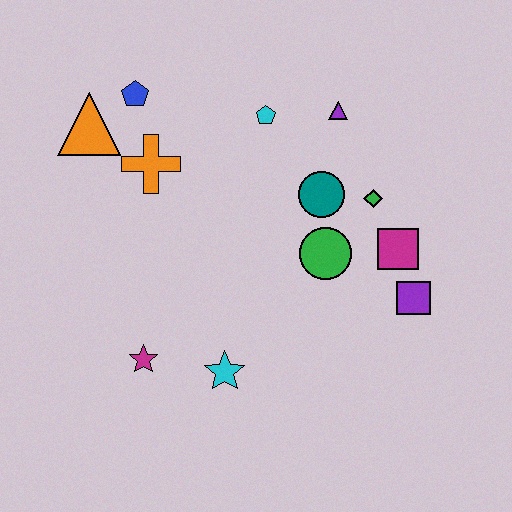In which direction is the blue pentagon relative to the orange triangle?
The blue pentagon is to the right of the orange triangle.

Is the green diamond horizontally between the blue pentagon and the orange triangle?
No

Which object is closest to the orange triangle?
The blue pentagon is closest to the orange triangle.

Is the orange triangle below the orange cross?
No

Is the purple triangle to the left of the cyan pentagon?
No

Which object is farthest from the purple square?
The orange triangle is farthest from the purple square.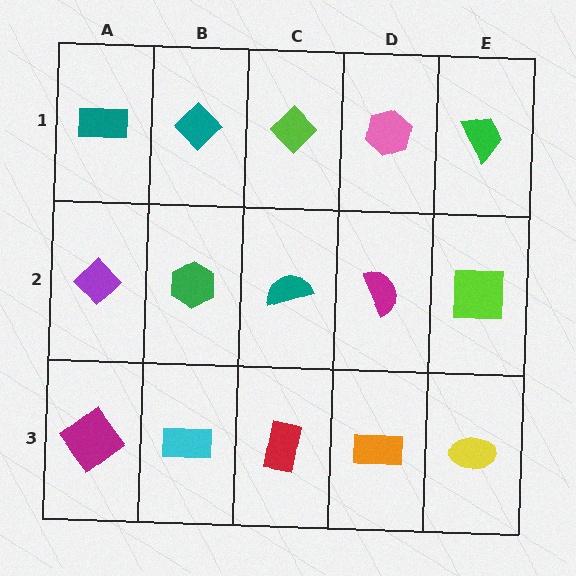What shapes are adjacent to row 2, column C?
A lime diamond (row 1, column C), a red rectangle (row 3, column C), a green hexagon (row 2, column B), a magenta semicircle (row 2, column D).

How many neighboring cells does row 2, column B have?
4.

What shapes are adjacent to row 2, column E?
A green trapezoid (row 1, column E), a yellow ellipse (row 3, column E), a magenta semicircle (row 2, column D).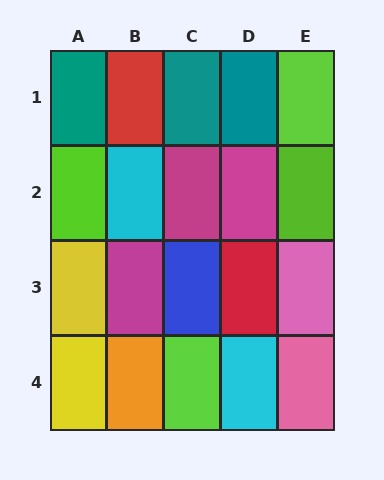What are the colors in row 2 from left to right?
Lime, cyan, magenta, magenta, lime.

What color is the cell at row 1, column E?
Lime.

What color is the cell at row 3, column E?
Pink.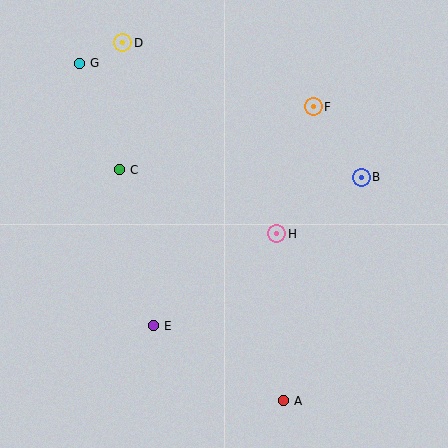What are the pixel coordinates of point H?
Point H is at (277, 234).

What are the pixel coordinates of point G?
Point G is at (79, 63).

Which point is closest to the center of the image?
Point H at (277, 234) is closest to the center.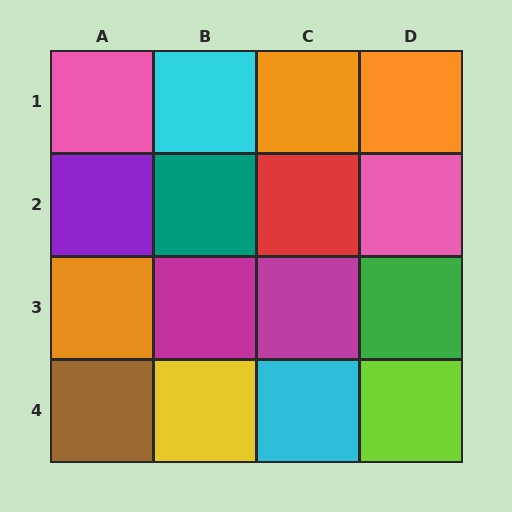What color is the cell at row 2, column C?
Red.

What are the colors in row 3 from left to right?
Orange, magenta, magenta, green.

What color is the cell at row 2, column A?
Purple.